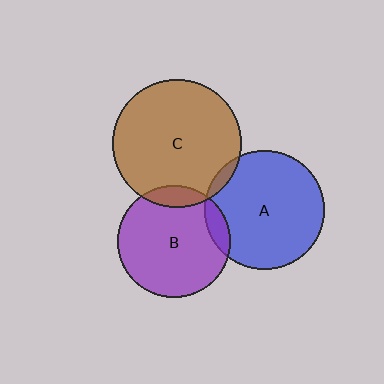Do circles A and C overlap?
Yes.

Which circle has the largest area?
Circle C (brown).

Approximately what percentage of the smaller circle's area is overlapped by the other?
Approximately 5%.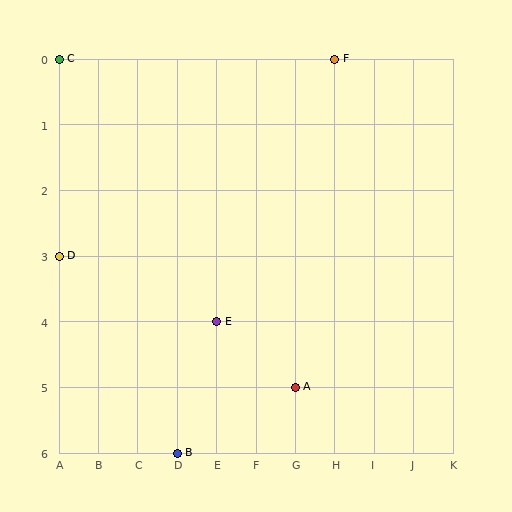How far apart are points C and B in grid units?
Points C and B are 3 columns and 6 rows apart (about 6.7 grid units diagonally).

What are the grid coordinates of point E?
Point E is at grid coordinates (E, 4).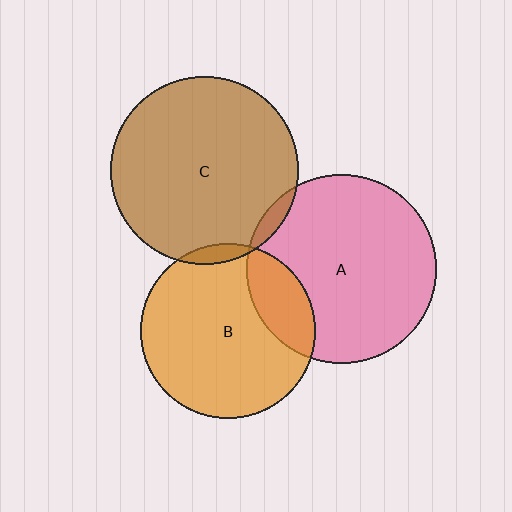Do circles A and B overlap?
Yes.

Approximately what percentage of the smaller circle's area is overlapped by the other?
Approximately 20%.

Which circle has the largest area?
Circle A (pink).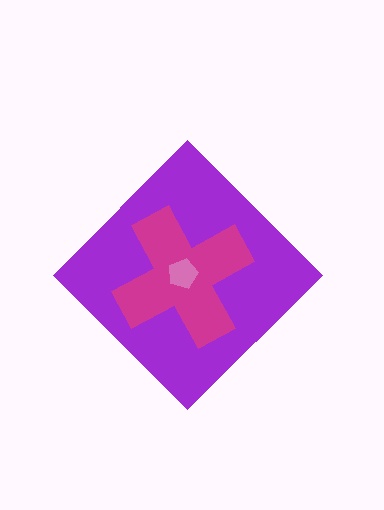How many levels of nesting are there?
3.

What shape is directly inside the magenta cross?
The pink pentagon.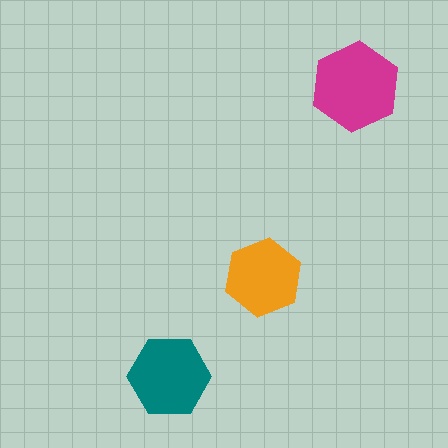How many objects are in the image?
There are 3 objects in the image.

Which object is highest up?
The magenta hexagon is topmost.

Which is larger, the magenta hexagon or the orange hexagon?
The magenta one.